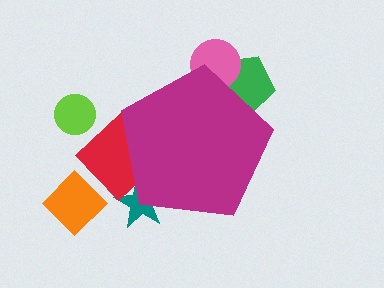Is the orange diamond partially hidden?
No, the orange diamond is fully visible.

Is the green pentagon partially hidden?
Yes, the green pentagon is partially hidden behind the magenta pentagon.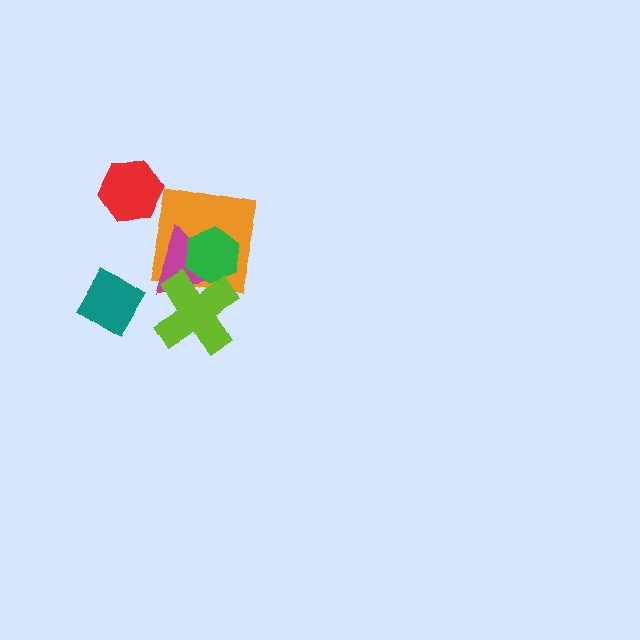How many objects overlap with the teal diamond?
0 objects overlap with the teal diamond.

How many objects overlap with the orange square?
3 objects overlap with the orange square.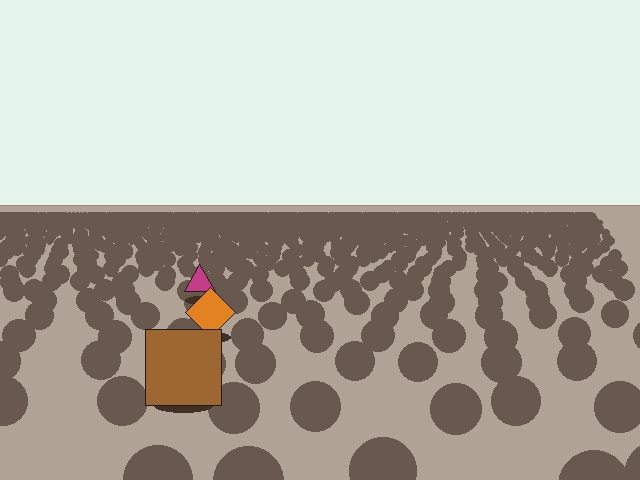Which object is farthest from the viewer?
The magenta triangle is farthest from the viewer. It appears smaller and the ground texture around it is denser.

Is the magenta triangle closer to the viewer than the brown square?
No. The brown square is closer — you can tell from the texture gradient: the ground texture is coarser near it.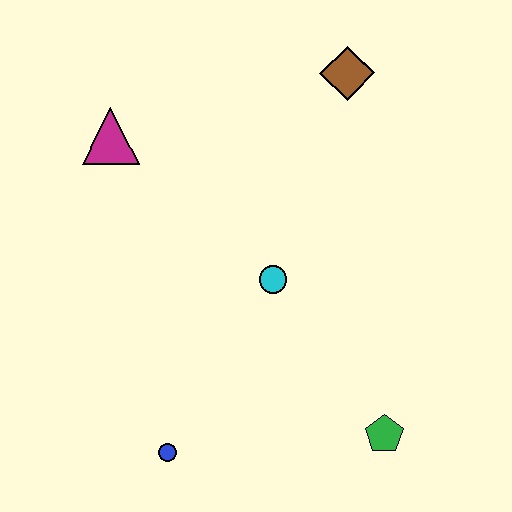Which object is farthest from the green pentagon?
The magenta triangle is farthest from the green pentagon.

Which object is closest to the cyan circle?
The green pentagon is closest to the cyan circle.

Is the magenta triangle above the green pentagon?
Yes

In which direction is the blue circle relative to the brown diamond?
The blue circle is below the brown diamond.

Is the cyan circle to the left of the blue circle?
No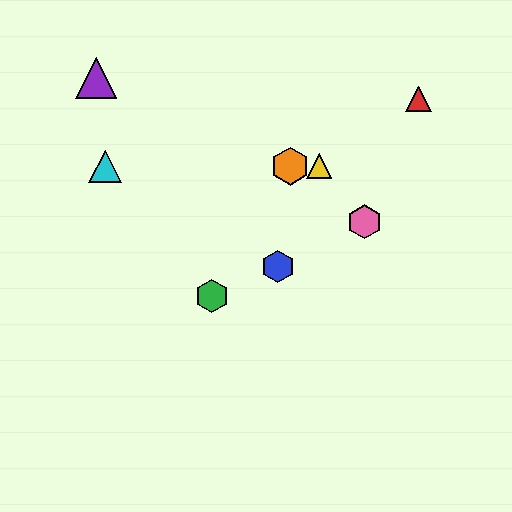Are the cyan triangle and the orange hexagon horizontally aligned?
Yes, both are at y≈166.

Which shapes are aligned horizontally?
The yellow triangle, the orange hexagon, the cyan triangle are aligned horizontally.